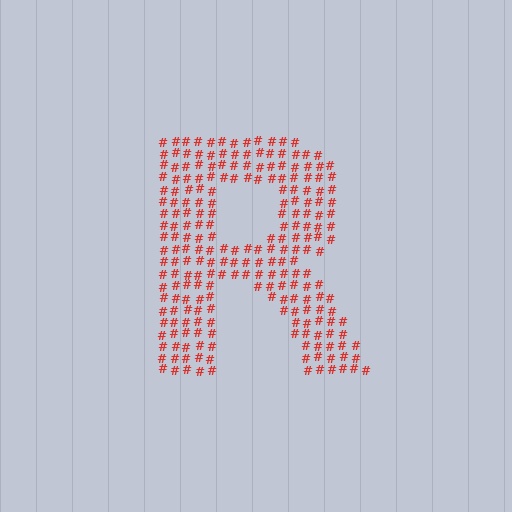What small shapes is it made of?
It is made of small hash symbols.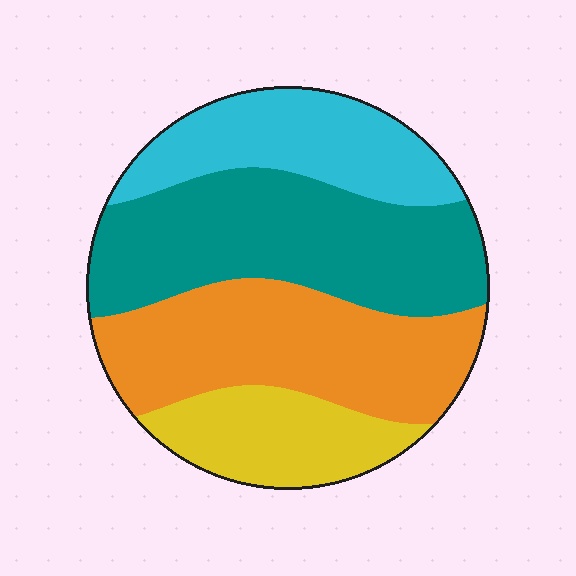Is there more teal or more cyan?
Teal.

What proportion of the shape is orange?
Orange takes up about one third (1/3) of the shape.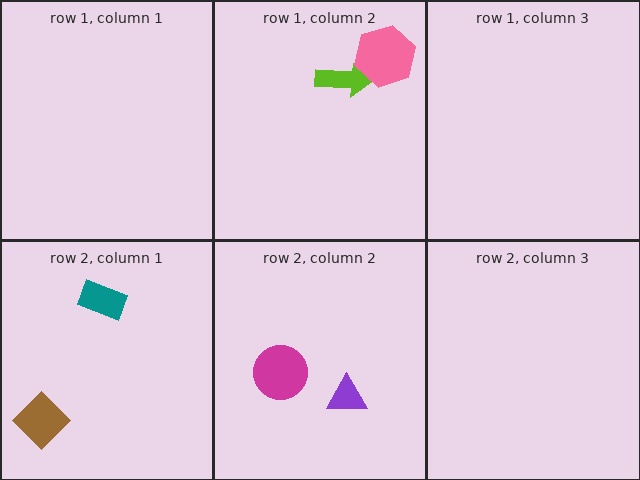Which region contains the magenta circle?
The row 2, column 2 region.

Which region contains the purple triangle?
The row 2, column 2 region.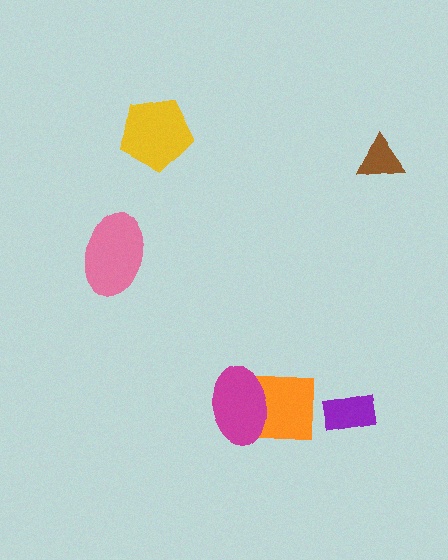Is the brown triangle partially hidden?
No, no other shape covers it.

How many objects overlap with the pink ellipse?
0 objects overlap with the pink ellipse.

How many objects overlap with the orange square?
1 object overlaps with the orange square.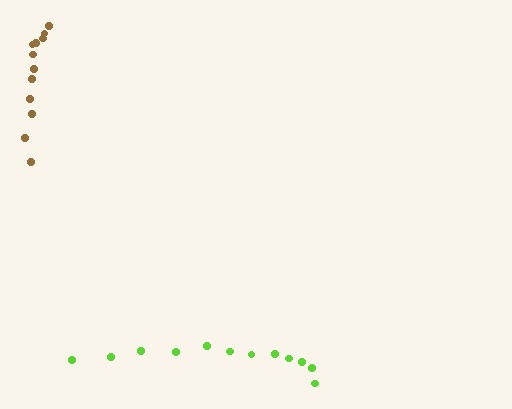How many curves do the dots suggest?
There are 2 distinct paths.